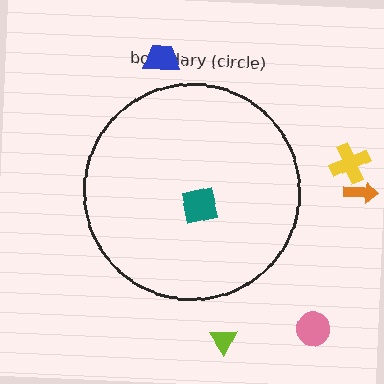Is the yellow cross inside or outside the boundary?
Outside.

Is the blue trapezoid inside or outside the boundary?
Outside.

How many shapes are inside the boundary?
1 inside, 5 outside.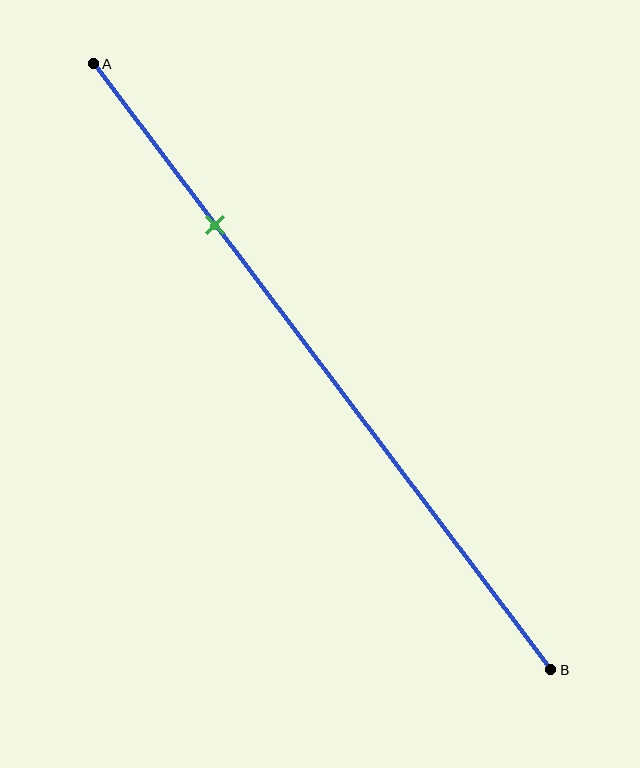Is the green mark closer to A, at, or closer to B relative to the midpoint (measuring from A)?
The green mark is closer to point A than the midpoint of segment AB.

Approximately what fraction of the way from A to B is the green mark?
The green mark is approximately 25% of the way from A to B.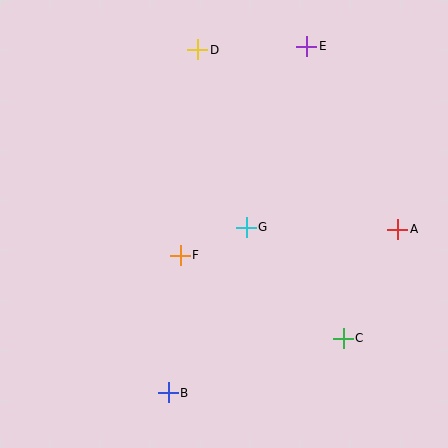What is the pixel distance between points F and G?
The distance between F and G is 72 pixels.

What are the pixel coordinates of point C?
Point C is at (343, 338).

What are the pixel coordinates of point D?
Point D is at (198, 50).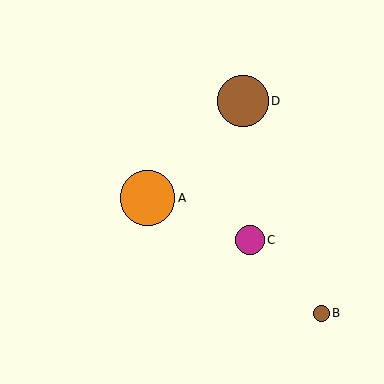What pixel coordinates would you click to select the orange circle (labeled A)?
Click at (147, 198) to select the orange circle A.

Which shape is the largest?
The orange circle (labeled A) is the largest.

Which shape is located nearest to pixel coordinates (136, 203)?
The orange circle (labeled A) at (147, 198) is nearest to that location.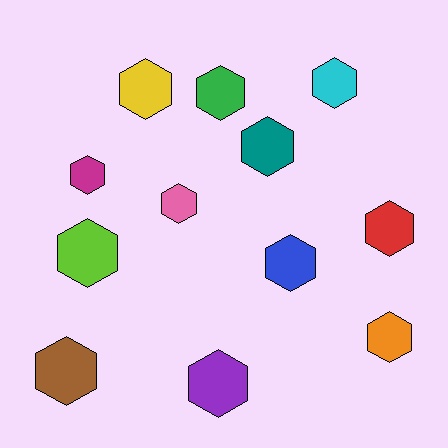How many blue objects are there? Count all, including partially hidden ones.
There is 1 blue object.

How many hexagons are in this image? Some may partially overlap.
There are 12 hexagons.